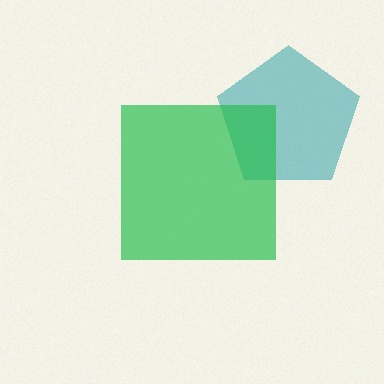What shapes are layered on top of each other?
The layered shapes are: a teal pentagon, a green square.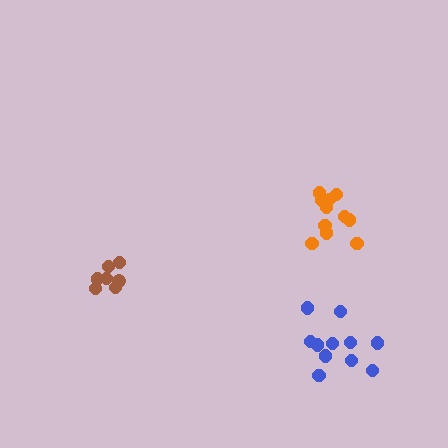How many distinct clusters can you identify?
There are 3 distinct clusters.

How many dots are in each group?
Group 1: 11 dots, Group 2: 7 dots, Group 3: 11 dots (29 total).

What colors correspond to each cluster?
The clusters are colored: orange, brown, blue.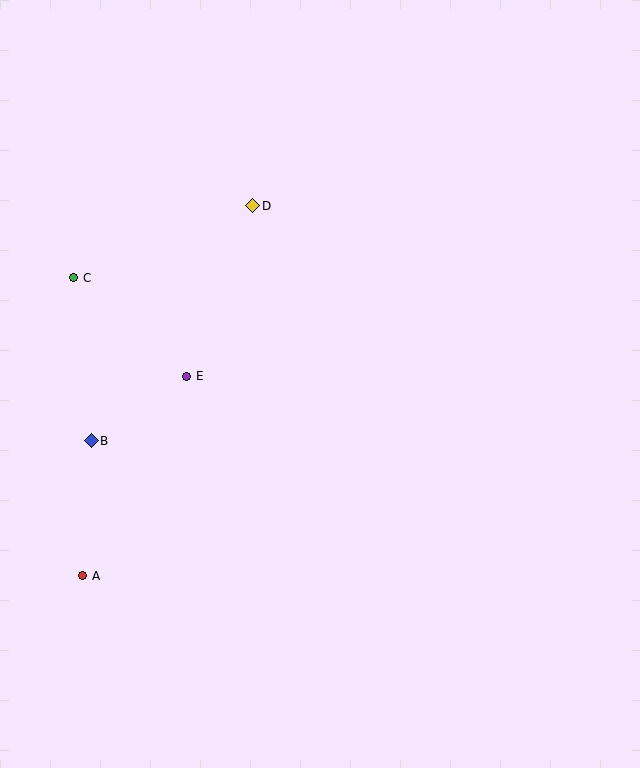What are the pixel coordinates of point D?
Point D is at (253, 206).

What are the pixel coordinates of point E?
Point E is at (187, 376).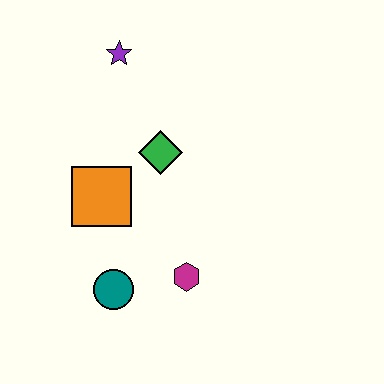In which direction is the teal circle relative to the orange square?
The teal circle is below the orange square.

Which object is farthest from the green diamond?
The teal circle is farthest from the green diamond.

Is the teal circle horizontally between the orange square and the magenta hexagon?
Yes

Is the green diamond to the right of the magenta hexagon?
No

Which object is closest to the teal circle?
The magenta hexagon is closest to the teal circle.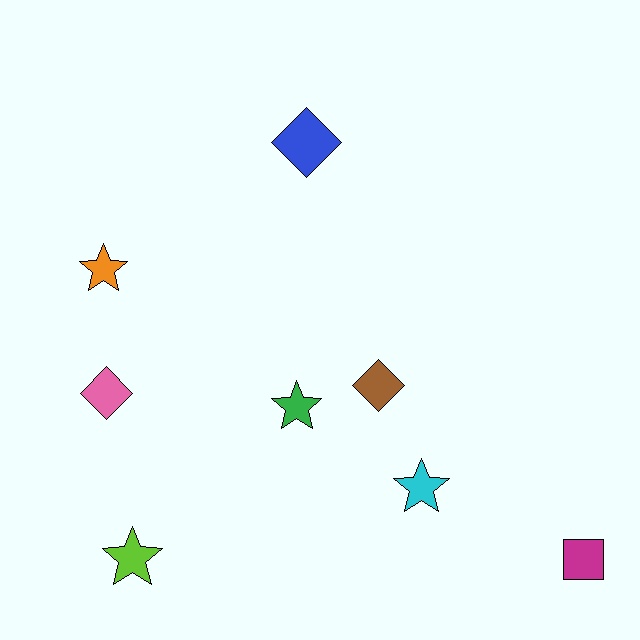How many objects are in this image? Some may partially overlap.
There are 8 objects.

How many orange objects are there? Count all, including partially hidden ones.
There is 1 orange object.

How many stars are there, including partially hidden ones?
There are 4 stars.